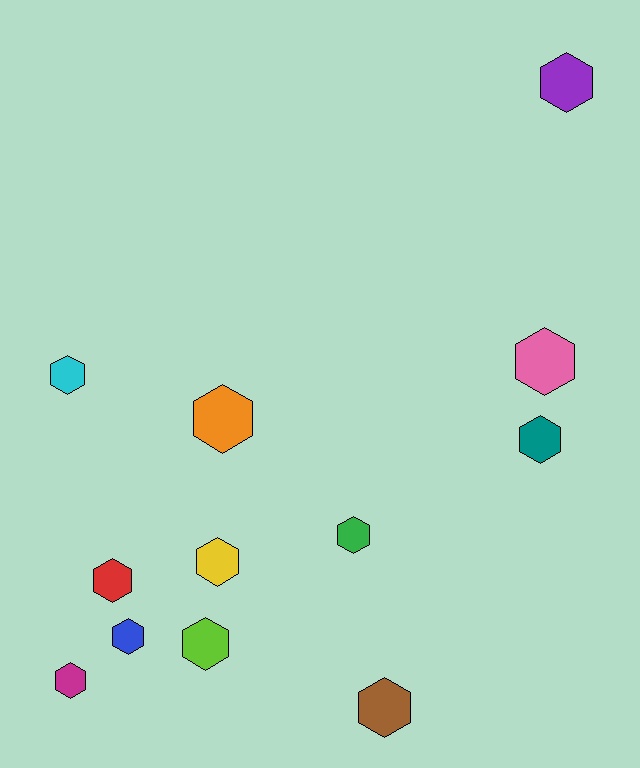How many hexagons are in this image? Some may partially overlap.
There are 12 hexagons.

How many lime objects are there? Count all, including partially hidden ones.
There is 1 lime object.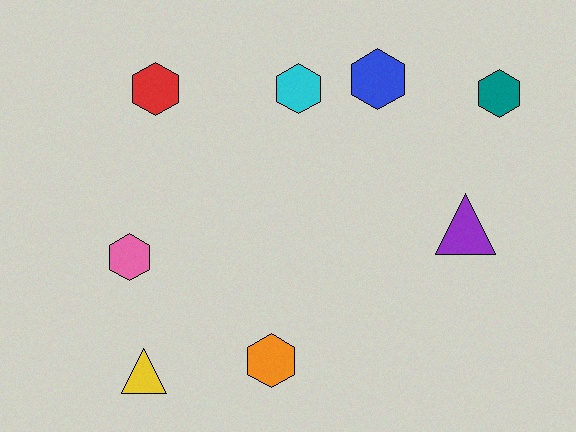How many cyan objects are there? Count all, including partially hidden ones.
There is 1 cyan object.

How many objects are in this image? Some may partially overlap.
There are 8 objects.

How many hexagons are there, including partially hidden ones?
There are 6 hexagons.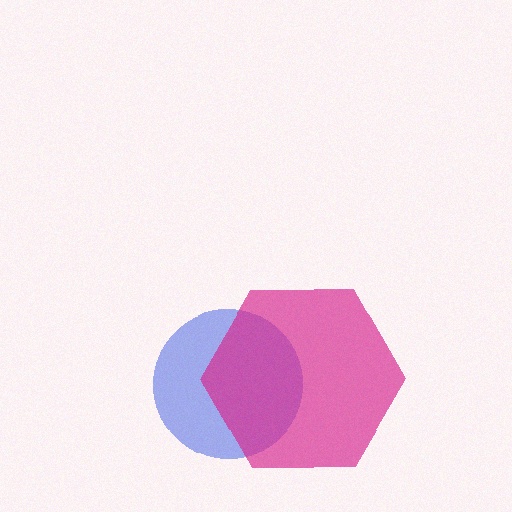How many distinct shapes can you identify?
There are 2 distinct shapes: a blue circle, a magenta hexagon.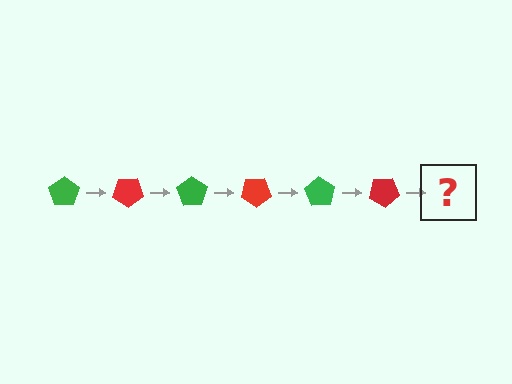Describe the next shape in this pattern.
It should be a green pentagon, rotated 210 degrees from the start.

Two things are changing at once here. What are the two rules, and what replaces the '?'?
The two rules are that it rotates 35 degrees each step and the color cycles through green and red. The '?' should be a green pentagon, rotated 210 degrees from the start.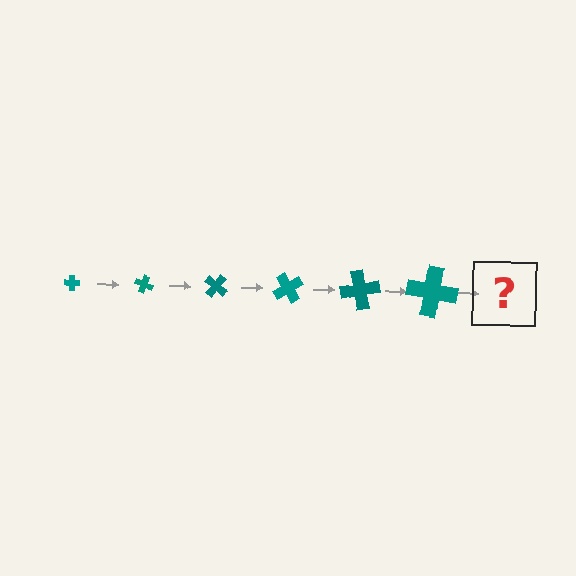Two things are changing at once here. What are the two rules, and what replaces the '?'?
The two rules are that the cross grows larger each step and it rotates 20 degrees each step. The '?' should be a cross, larger than the previous one and rotated 120 degrees from the start.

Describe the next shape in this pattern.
It should be a cross, larger than the previous one and rotated 120 degrees from the start.